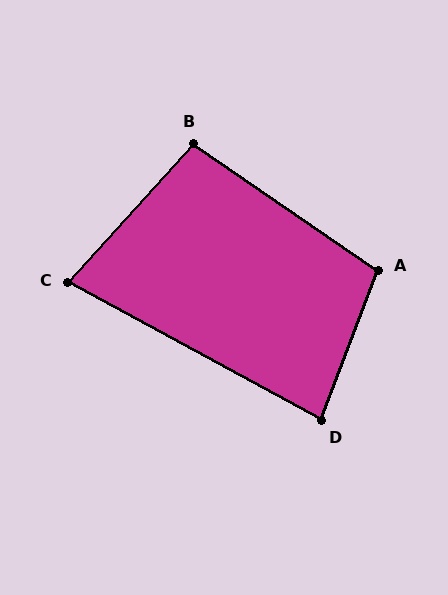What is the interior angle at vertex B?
Approximately 98 degrees (obtuse).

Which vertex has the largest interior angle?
A, at approximately 104 degrees.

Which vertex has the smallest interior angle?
C, at approximately 76 degrees.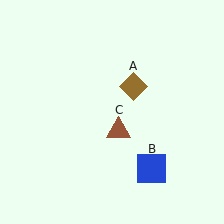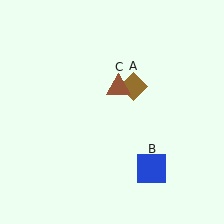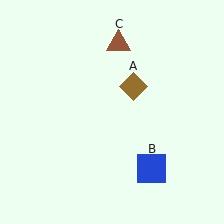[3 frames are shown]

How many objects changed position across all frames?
1 object changed position: brown triangle (object C).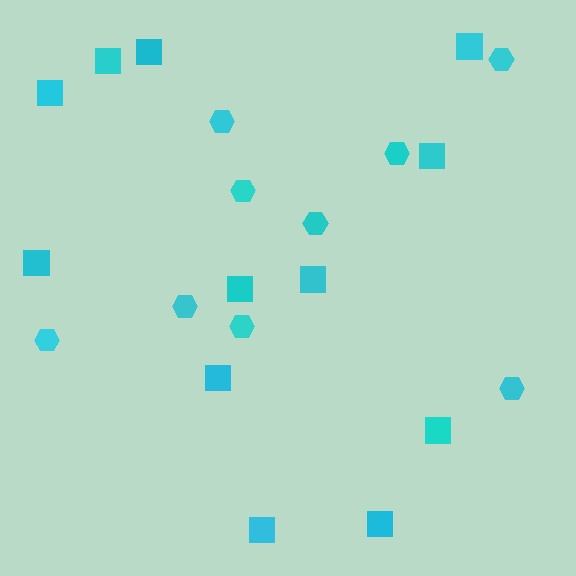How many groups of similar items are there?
There are 2 groups: one group of hexagons (9) and one group of squares (12).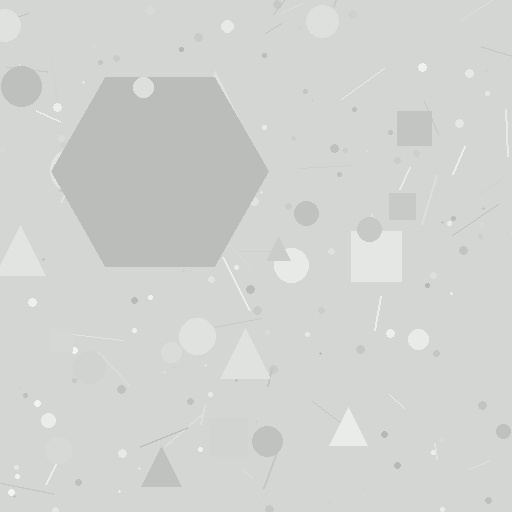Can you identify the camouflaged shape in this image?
The camouflaged shape is a hexagon.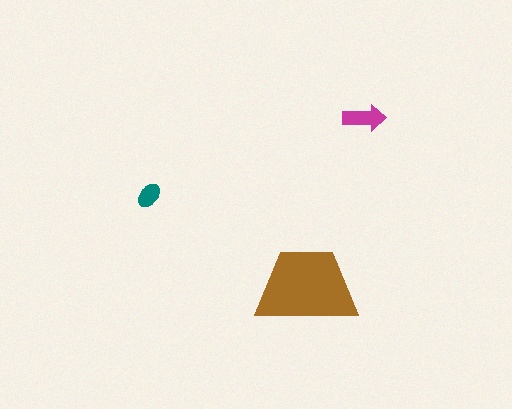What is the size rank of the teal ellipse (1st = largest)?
3rd.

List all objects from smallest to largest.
The teal ellipse, the magenta arrow, the brown trapezoid.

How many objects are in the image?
There are 3 objects in the image.